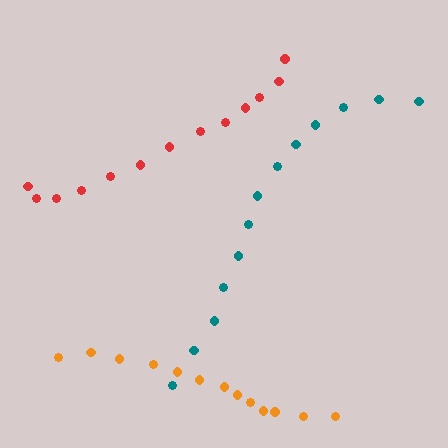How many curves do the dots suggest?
There are 3 distinct paths.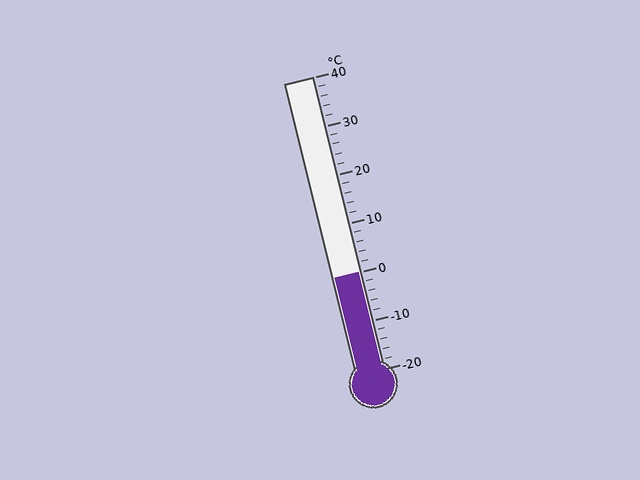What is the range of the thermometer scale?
The thermometer scale ranges from -20°C to 40°C.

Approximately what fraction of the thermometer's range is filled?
The thermometer is filled to approximately 35% of its range.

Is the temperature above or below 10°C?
The temperature is below 10°C.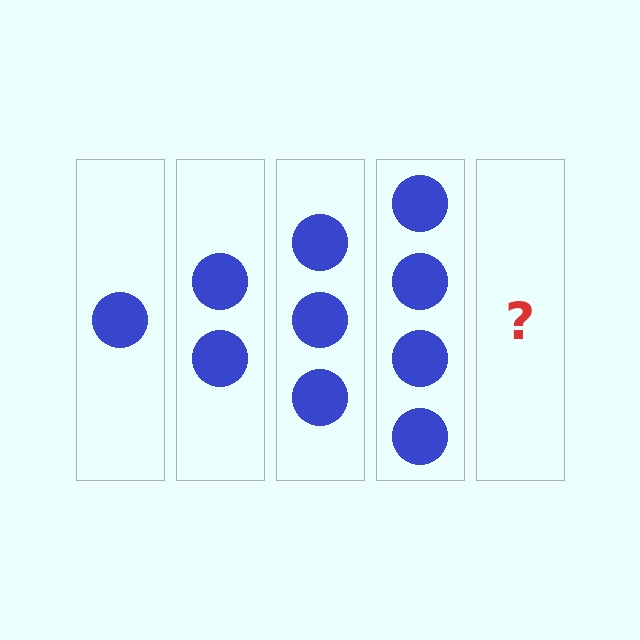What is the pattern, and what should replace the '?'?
The pattern is that each step adds one more circle. The '?' should be 5 circles.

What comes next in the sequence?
The next element should be 5 circles.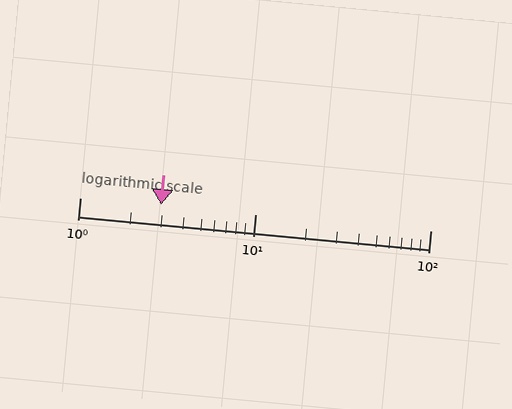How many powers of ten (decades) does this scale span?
The scale spans 2 decades, from 1 to 100.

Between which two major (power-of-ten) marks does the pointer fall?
The pointer is between 1 and 10.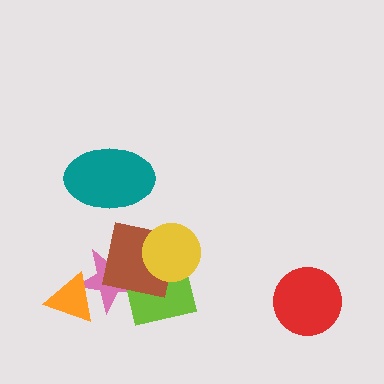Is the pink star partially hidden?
Yes, it is partially covered by another shape.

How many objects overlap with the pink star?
3 objects overlap with the pink star.